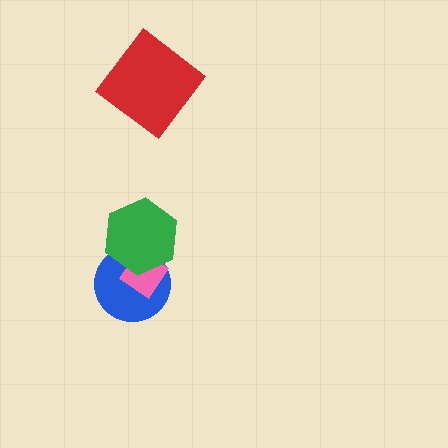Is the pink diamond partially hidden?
Yes, it is partially covered by another shape.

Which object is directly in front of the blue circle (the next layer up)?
The pink diamond is directly in front of the blue circle.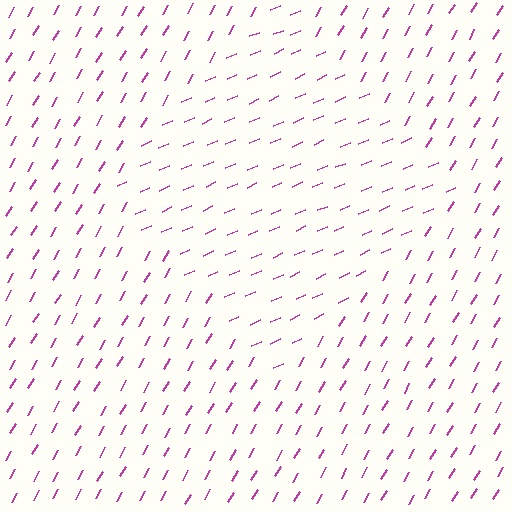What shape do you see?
I see a diamond.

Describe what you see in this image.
The image is filled with small magenta line segments. A diamond region in the image has lines oriented differently from the surrounding lines, creating a visible texture boundary.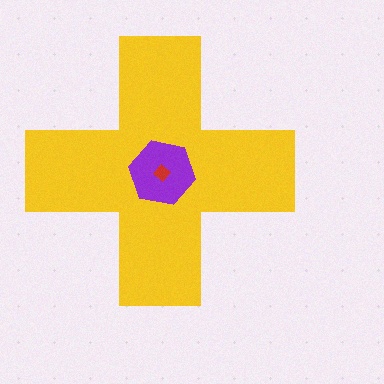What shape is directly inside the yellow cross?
The purple hexagon.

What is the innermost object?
The red diamond.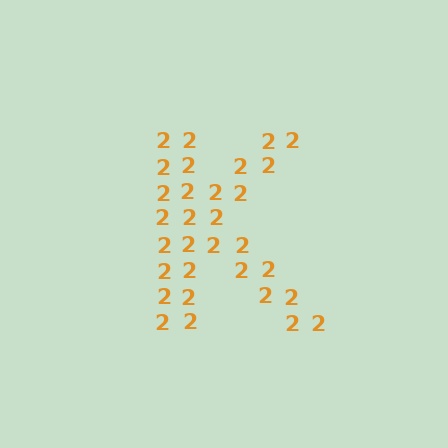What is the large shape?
The large shape is the letter K.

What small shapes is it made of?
It is made of small digit 2's.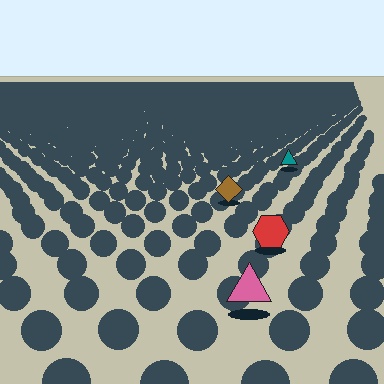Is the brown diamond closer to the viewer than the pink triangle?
No. The pink triangle is closer — you can tell from the texture gradient: the ground texture is coarser near it.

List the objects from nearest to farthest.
From nearest to farthest: the pink triangle, the red hexagon, the brown diamond, the teal triangle.